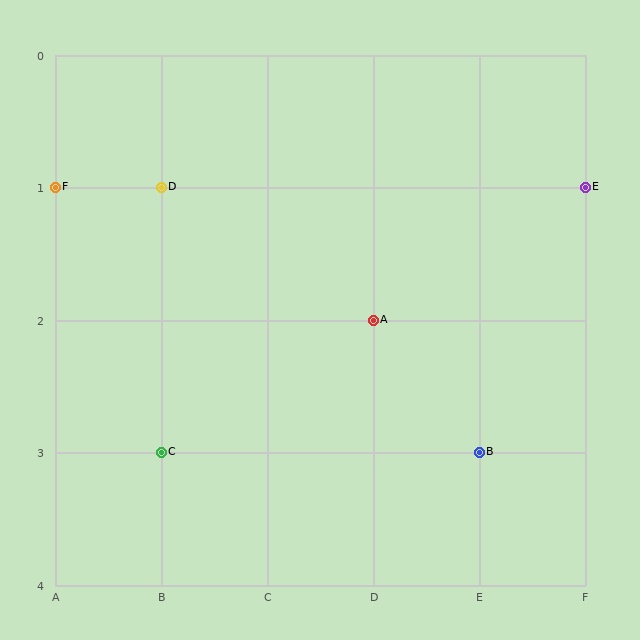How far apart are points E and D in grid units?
Points E and D are 4 columns apart.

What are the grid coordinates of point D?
Point D is at grid coordinates (B, 1).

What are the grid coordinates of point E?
Point E is at grid coordinates (F, 1).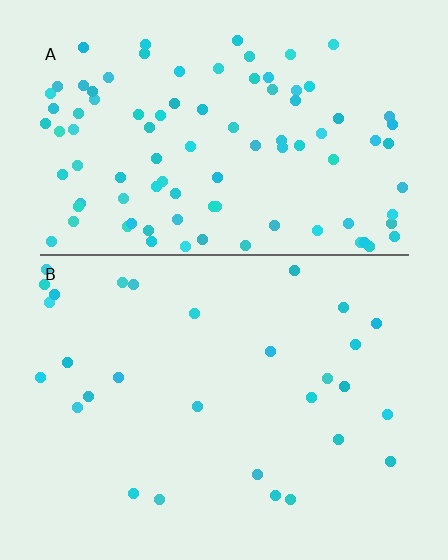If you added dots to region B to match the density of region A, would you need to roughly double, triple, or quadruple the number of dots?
Approximately triple.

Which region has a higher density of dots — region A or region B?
A (the top).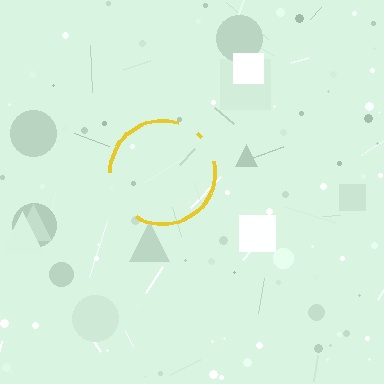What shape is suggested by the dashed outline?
The dashed outline suggests a circle.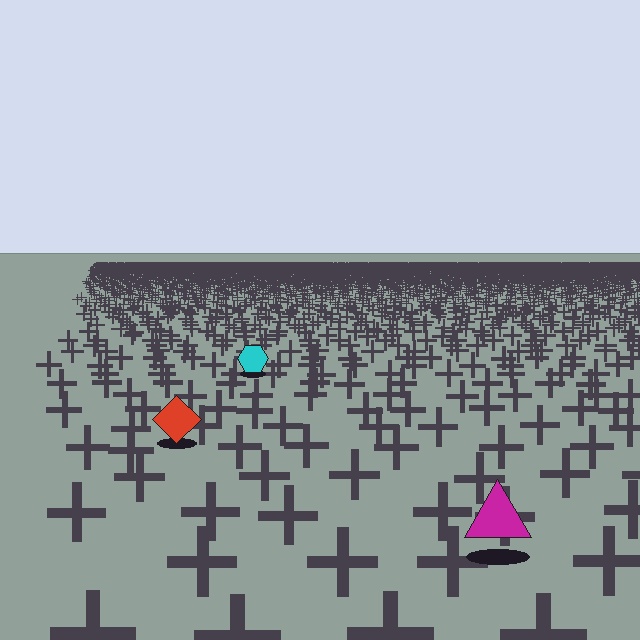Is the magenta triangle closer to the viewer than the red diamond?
Yes. The magenta triangle is closer — you can tell from the texture gradient: the ground texture is coarser near it.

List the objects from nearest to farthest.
From nearest to farthest: the magenta triangle, the red diamond, the cyan hexagon.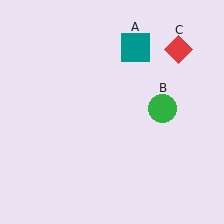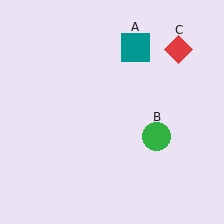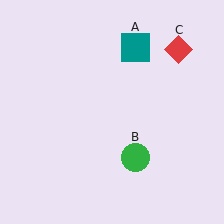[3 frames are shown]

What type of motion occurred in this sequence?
The green circle (object B) rotated clockwise around the center of the scene.